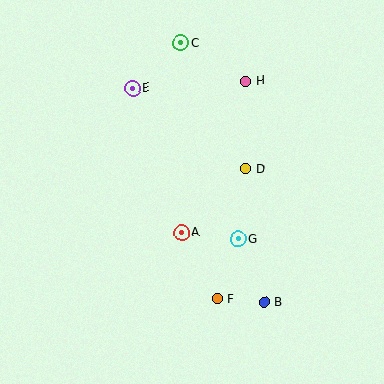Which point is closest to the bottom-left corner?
Point F is closest to the bottom-left corner.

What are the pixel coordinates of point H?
Point H is at (246, 81).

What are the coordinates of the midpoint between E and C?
The midpoint between E and C is at (157, 66).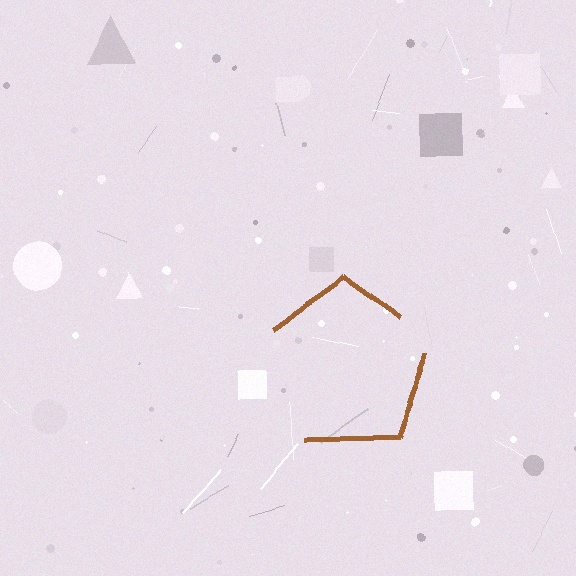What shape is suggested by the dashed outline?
The dashed outline suggests a pentagon.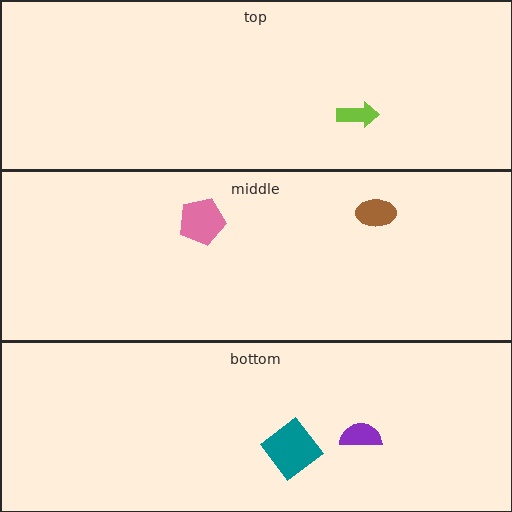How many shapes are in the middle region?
2.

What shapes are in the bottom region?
The teal diamond, the purple semicircle.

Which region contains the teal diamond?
The bottom region.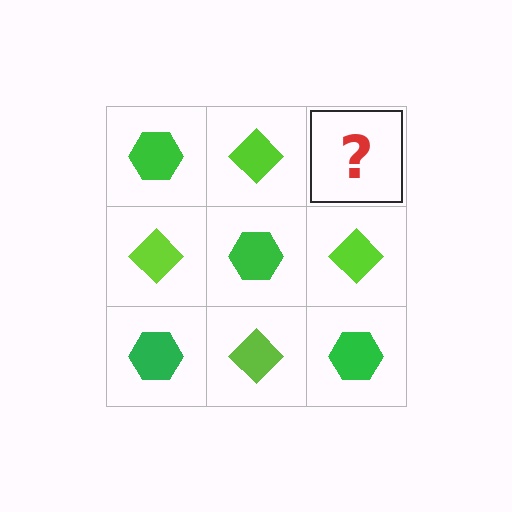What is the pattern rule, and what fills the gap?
The rule is that it alternates green hexagon and lime diamond in a checkerboard pattern. The gap should be filled with a green hexagon.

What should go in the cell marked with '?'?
The missing cell should contain a green hexagon.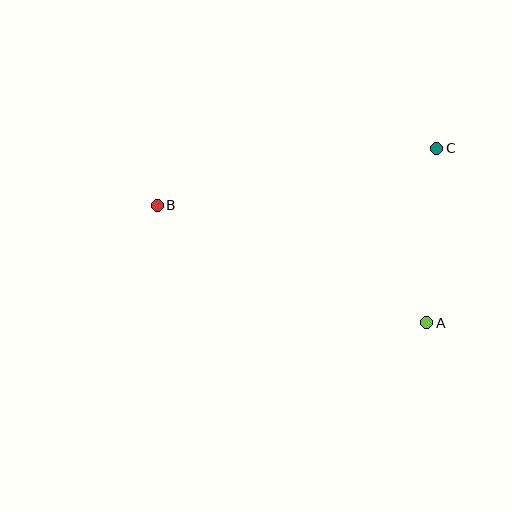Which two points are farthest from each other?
Points A and B are farthest from each other.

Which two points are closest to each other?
Points A and C are closest to each other.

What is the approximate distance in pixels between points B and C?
The distance between B and C is approximately 285 pixels.